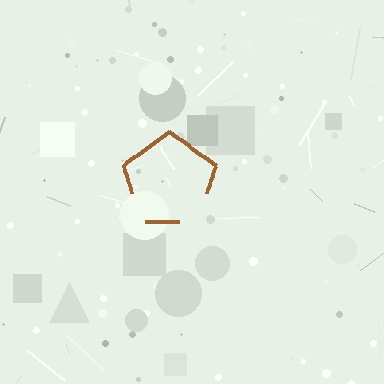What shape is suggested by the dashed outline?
The dashed outline suggests a pentagon.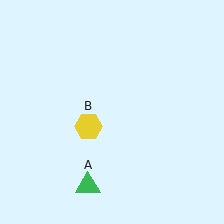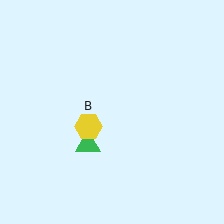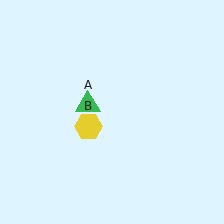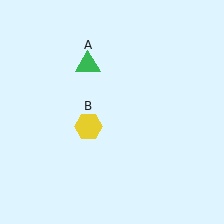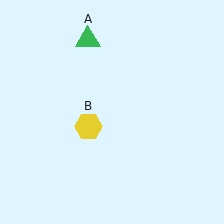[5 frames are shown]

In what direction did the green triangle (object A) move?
The green triangle (object A) moved up.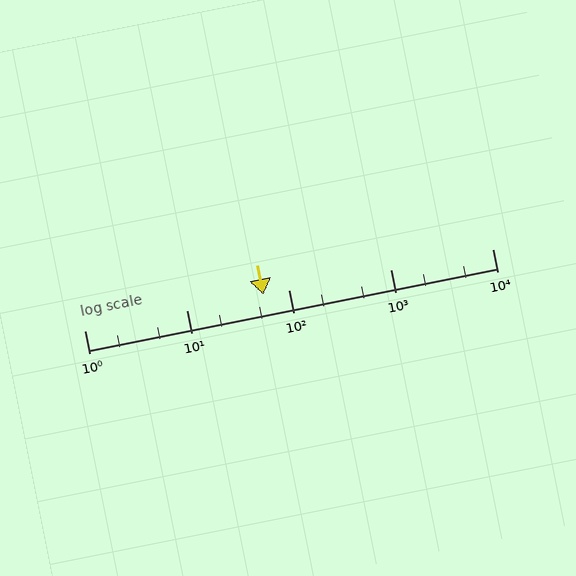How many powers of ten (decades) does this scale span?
The scale spans 4 decades, from 1 to 10000.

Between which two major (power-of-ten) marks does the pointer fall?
The pointer is between 10 and 100.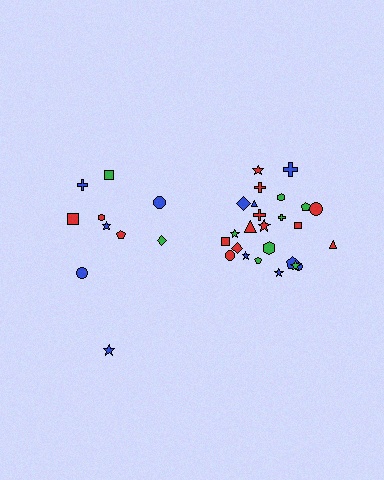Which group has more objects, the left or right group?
The right group.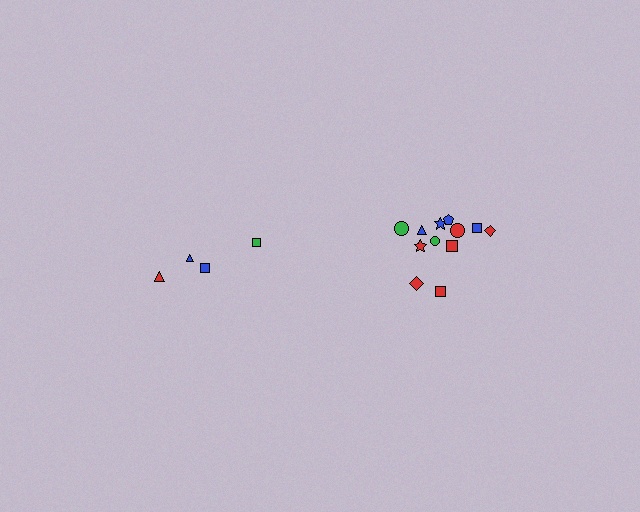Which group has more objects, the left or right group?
The right group.